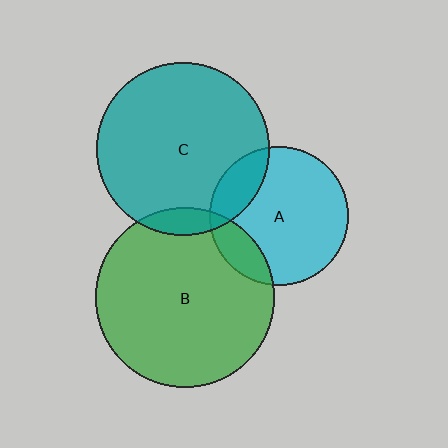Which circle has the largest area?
Circle B (green).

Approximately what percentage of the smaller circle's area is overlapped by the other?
Approximately 15%.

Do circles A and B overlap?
Yes.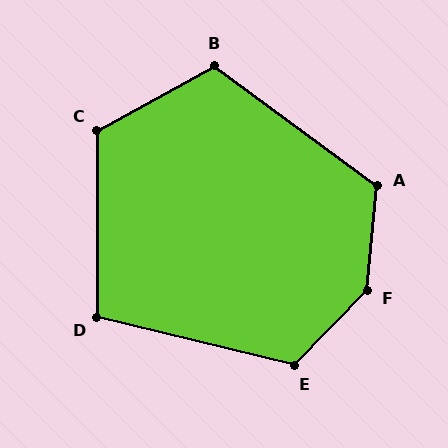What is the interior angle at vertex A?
Approximately 121 degrees (obtuse).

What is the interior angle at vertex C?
Approximately 118 degrees (obtuse).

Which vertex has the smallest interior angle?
D, at approximately 104 degrees.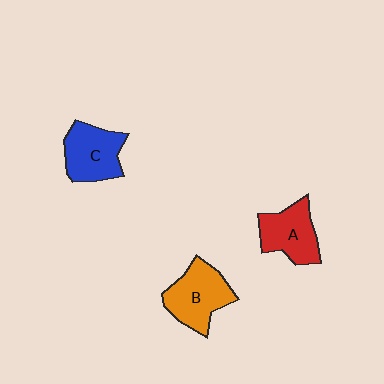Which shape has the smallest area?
Shape A (red).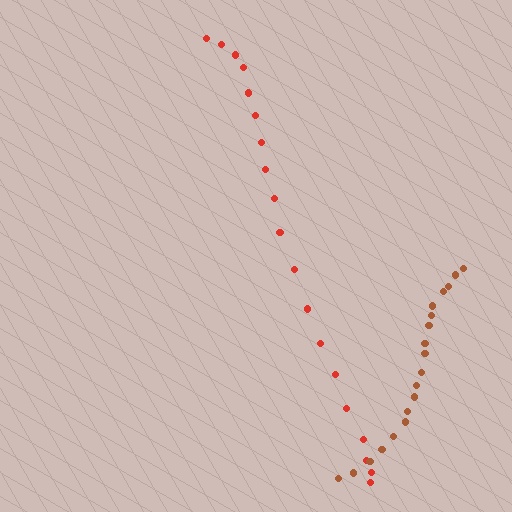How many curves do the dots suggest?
There are 2 distinct paths.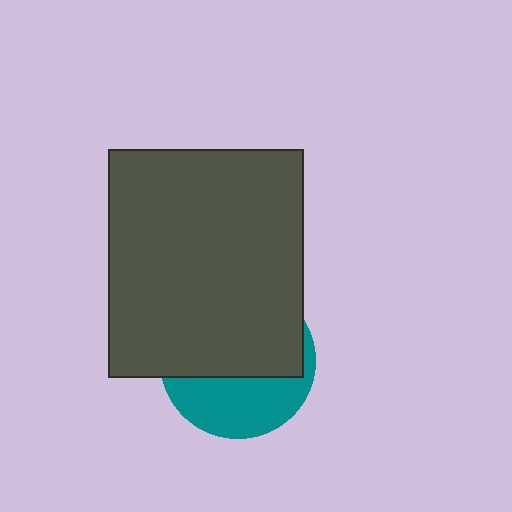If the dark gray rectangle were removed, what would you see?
You would see the complete teal circle.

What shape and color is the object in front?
The object in front is a dark gray rectangle.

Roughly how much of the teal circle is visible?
A small part of it is visible (roughly 40%).